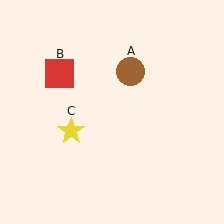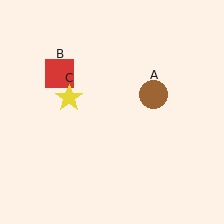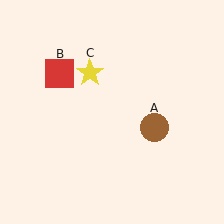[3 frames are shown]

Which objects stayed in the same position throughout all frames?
Red square (object B) remained stationary.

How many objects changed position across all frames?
2 objects changed position: brown circle (object A), yellow star (object C).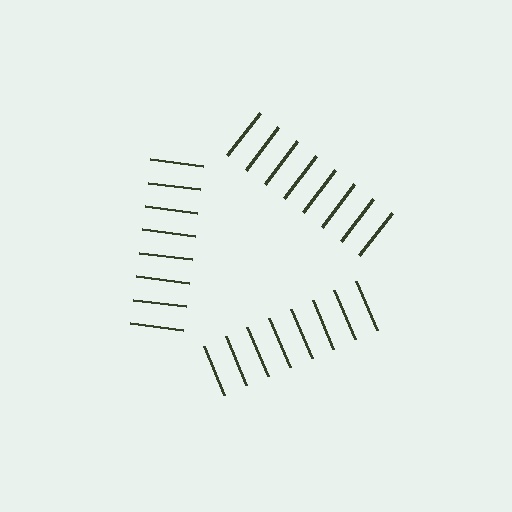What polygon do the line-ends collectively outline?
An illusory triangle — the line segments terminate on its edges but no continuous stroke is drawn.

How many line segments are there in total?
24 — 8 along each of the 3 edges.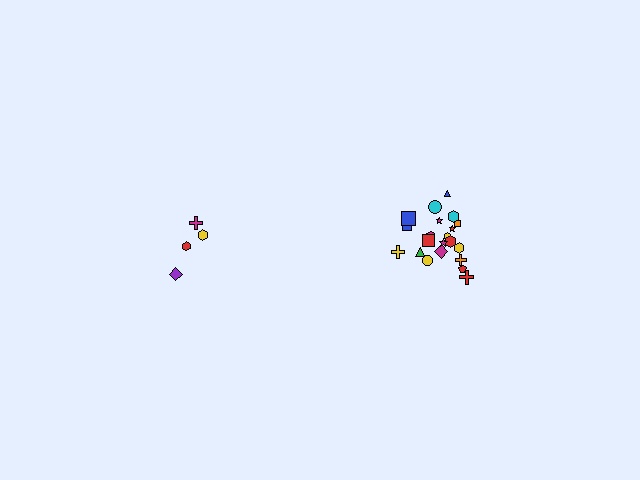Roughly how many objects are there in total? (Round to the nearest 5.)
Roughly 25 objects in total.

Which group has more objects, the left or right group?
The right group.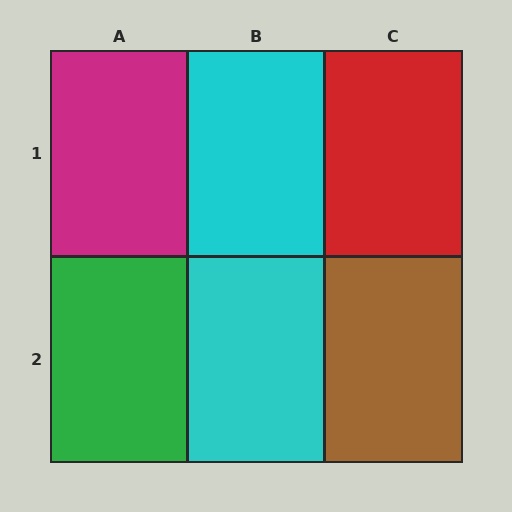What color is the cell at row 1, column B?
Cyan.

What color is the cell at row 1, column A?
Magenta.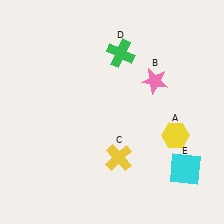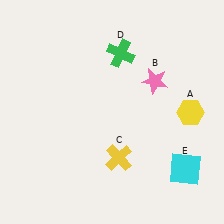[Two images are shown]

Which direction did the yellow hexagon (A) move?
The yellow hexagon (A) moved up.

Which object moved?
The yellow hexagon (A) moved up.